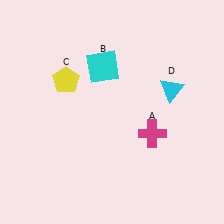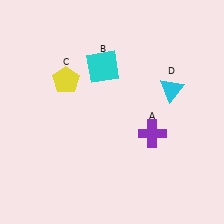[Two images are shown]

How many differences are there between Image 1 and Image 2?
There is 1 difference between the two images.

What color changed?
The cross (A) changed from magenta in Image 1 to purple in Image 2.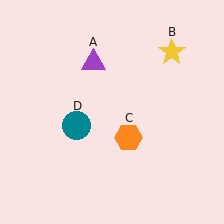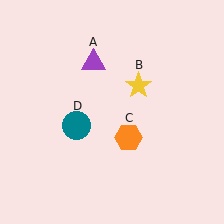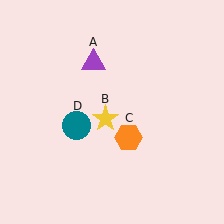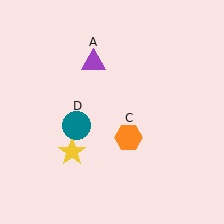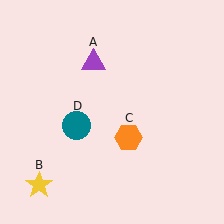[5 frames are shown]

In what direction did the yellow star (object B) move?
The yellow star (object B) moved down and to the left.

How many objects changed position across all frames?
1 object changed position: yellow star (object B).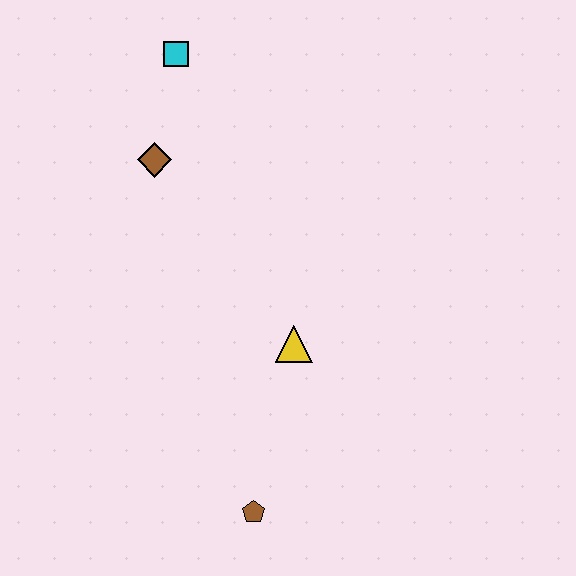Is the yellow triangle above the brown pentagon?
Yes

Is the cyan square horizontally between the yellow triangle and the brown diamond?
Yes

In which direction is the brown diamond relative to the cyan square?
The brown diamond is below the cyan square.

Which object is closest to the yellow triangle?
The brown pentagon is closest to the yellow triangle.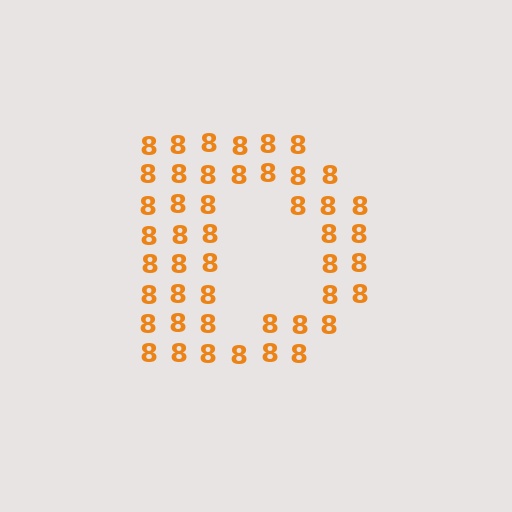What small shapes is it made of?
It is made of small digit 8's.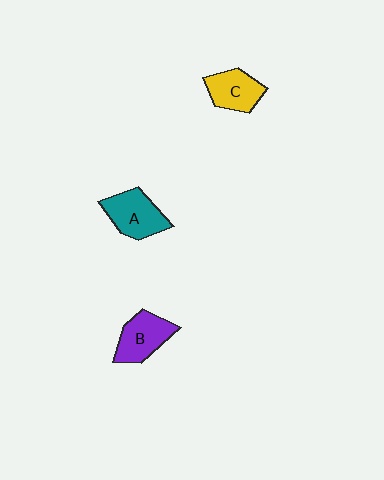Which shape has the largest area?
Shape A (teal).